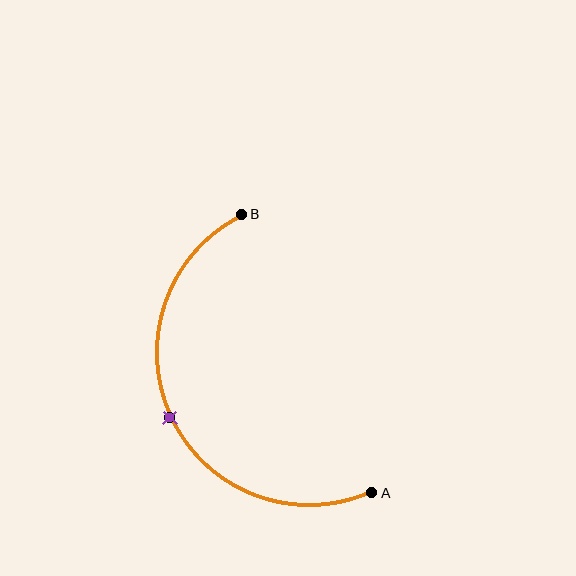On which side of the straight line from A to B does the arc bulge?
The arc bulges to the left of the straight line connecting A and B.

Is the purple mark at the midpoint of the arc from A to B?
Yes. The purple mark lies on the arc at equal arc-length from both A and B — it is the arc midpoint.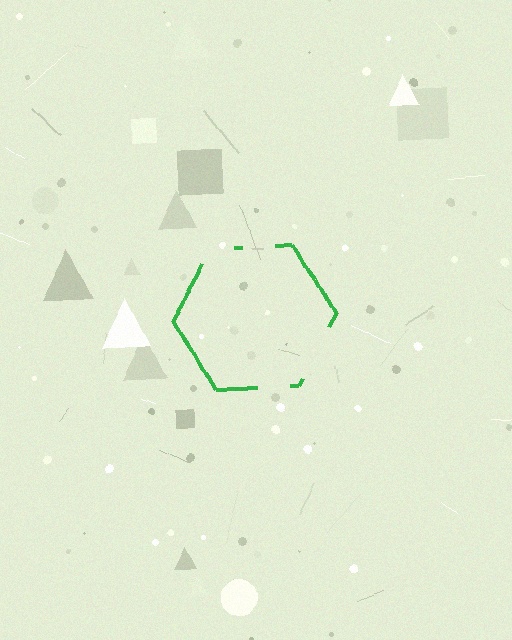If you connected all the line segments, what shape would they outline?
They would outline a hexagon.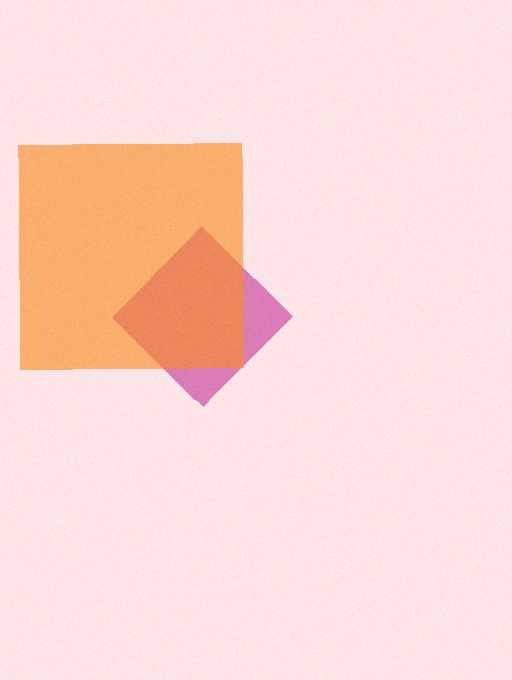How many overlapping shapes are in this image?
There are 2 overlapping shapes in the image.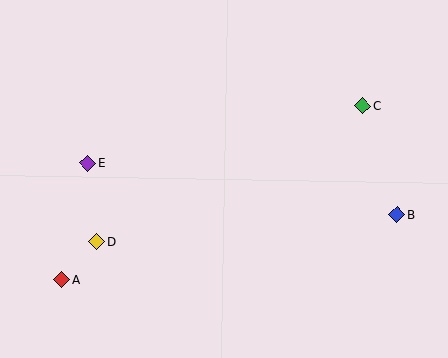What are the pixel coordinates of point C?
Point C is at (363, 106).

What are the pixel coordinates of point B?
Point B is at (397, 215).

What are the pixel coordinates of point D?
Point D is at (97, 242).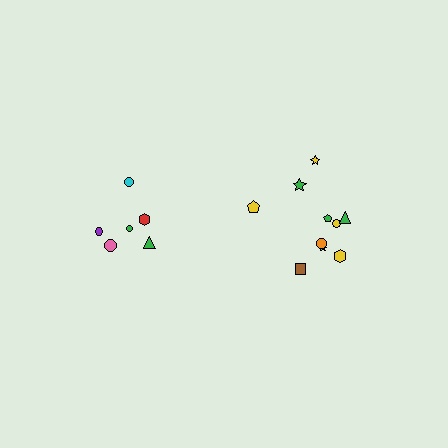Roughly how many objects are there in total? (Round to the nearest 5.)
Roughly 15 objects in total.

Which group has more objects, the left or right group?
The right group.